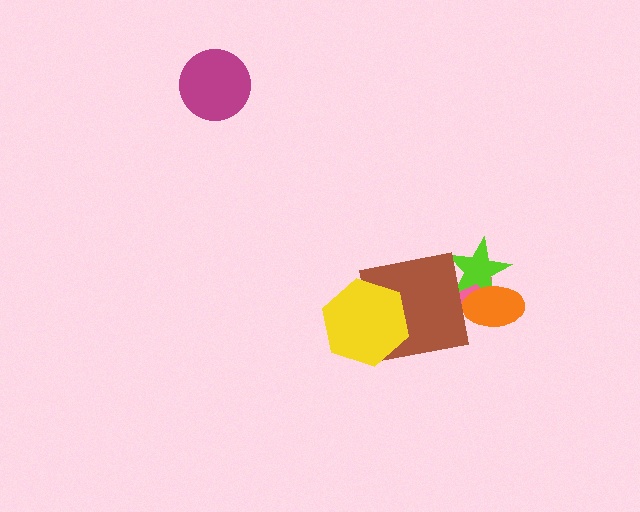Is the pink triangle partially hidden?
Yes, it is partially covered by another shape.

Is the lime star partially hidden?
Yes, it is partially covered by another shape.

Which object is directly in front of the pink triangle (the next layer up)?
The lime star is directly in front of the pink triangle.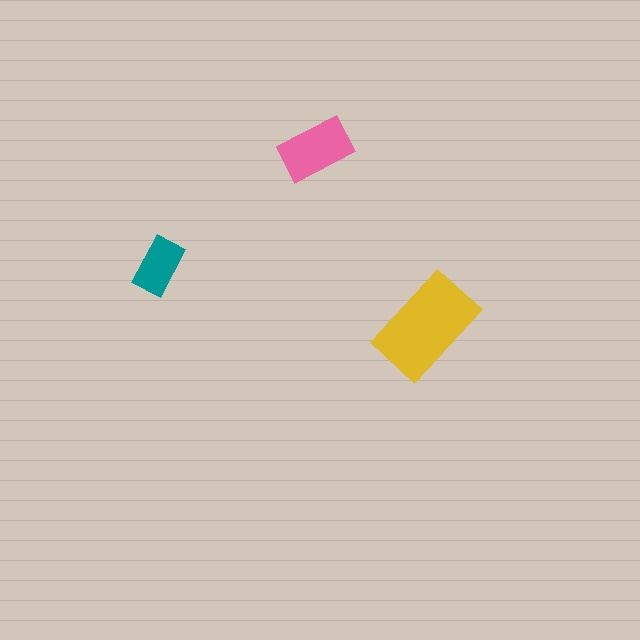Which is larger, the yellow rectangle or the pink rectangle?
The yellow one.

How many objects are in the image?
There are 3 objects in the image.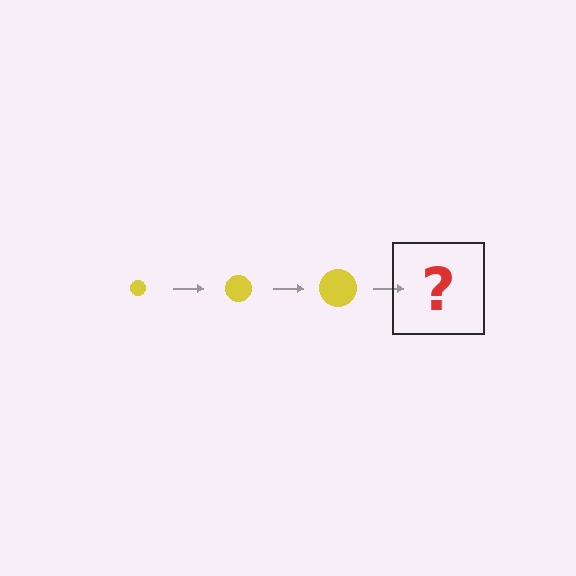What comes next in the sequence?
The next element should be a yellow circle, larger than the previous one.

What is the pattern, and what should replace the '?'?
The pattern is that the circle gets progressively larger each step. The '?' should be a yellow circle, larger than the previous one.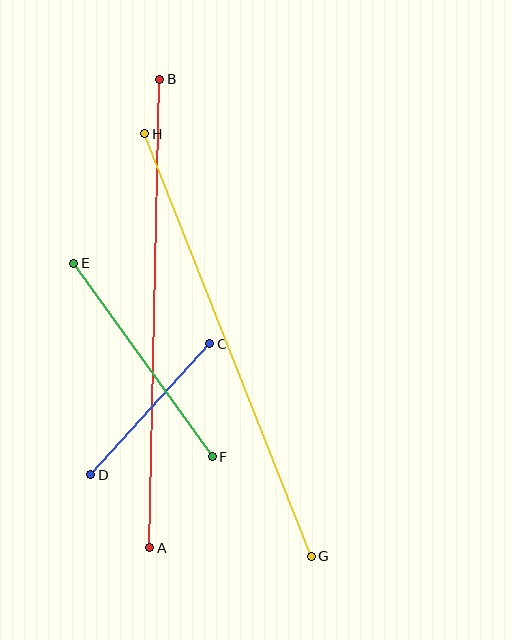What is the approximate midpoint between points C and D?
The midpoint is at approximately (150, 409) pixels.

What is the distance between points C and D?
The distance is approximately 177 pixels.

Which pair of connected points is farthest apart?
Points A and B are farthest apart.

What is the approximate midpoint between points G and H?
The midpoint is at approximately (228, 345) pixels.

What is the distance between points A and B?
The distance is approximately 469 pixels.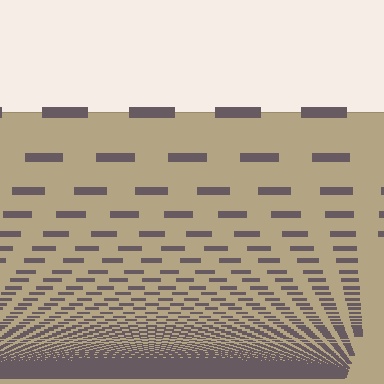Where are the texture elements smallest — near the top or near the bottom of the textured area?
Near the bottom.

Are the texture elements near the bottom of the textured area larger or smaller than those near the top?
Smaller. The gradient is inverted — elements near the bottom are smaller and denser.